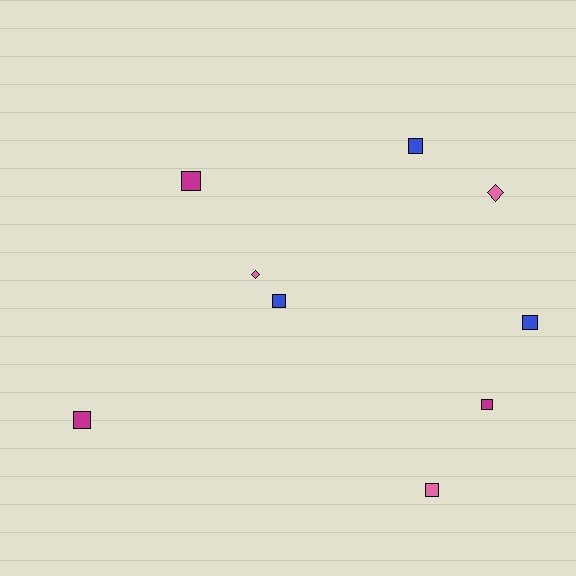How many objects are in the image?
There are 9 objects.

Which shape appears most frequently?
Square, with 7 objects.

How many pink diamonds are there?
There are 2 pink diamonds.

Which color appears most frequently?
Magenta, with 3 objects.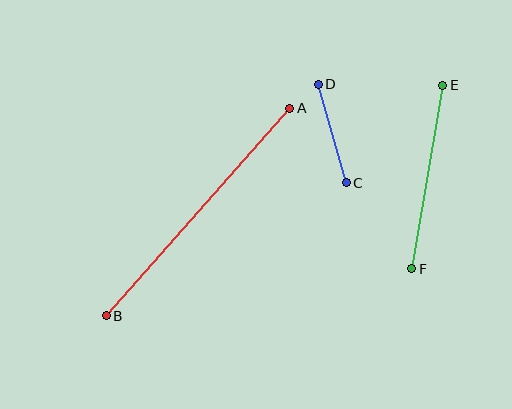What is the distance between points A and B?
The distance is approximately 277 pixels.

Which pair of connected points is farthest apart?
Points A and B are farthest apart.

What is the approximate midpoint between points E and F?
The midpoint is at approximately (427, 177) pixels.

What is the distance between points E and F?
The distance is approximately 186 pixels.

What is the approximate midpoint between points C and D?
The midpoint is at approximately (332, 133) pixels.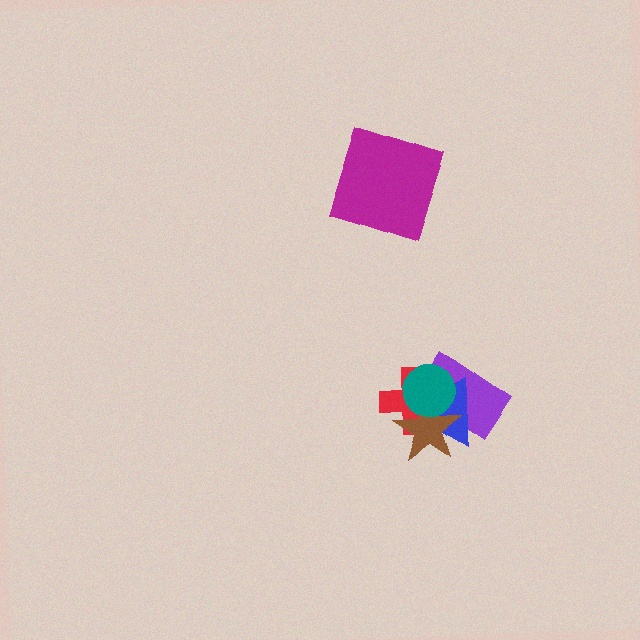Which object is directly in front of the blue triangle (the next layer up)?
The red cross is directly in front of the blue triangle.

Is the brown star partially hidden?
Yes, it is partially covered by another shape.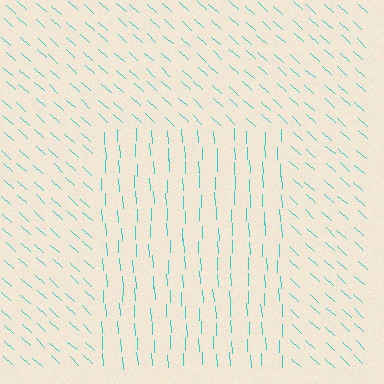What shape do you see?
I see a rectangle.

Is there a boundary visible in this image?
Yes, there is a texture boundary formed by a change in line orientation.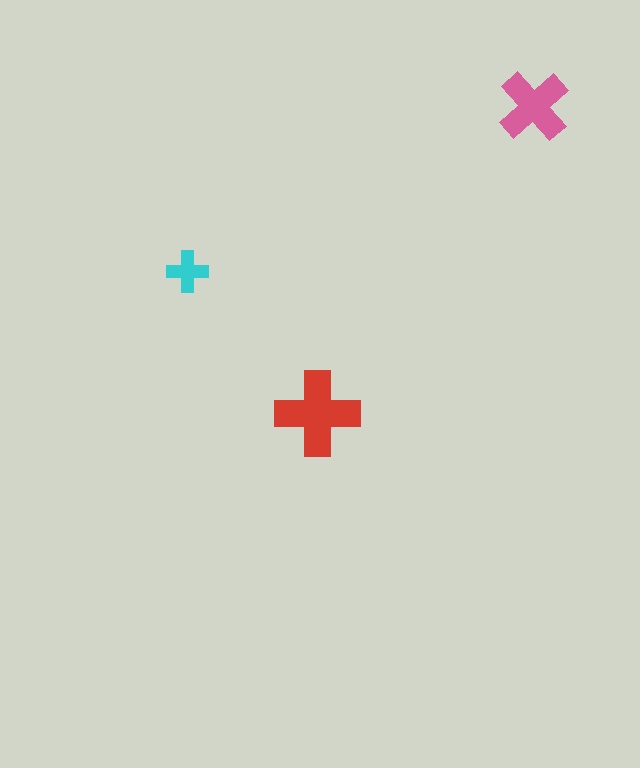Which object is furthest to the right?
The pink cross is rightmost.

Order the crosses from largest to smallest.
the red one, the pink one, the cyan one.